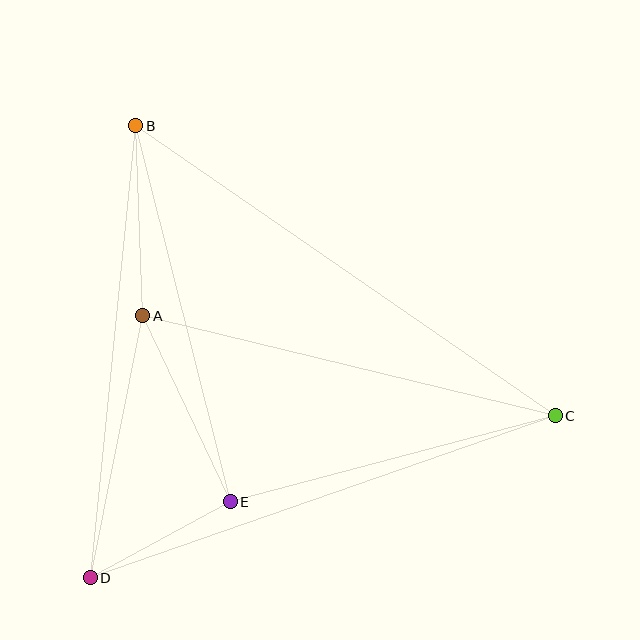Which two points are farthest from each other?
Points B and C are farthest from each other.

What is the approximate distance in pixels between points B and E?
The distance between B and E is approximately 388 pixels.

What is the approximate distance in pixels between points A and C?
The distance between A and C is approximately 425 pixels.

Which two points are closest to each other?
Points D and E are closest to each other.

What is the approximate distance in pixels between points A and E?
The distance between A and E is approximately 206 pixels.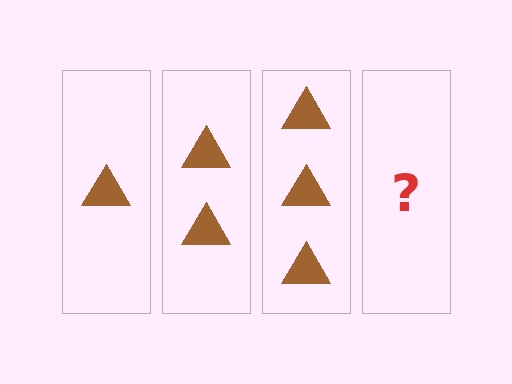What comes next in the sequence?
The next element should be 4 triangles.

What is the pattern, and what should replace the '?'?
The pattern is that each step adds one more triangle. The '?' should be 4 triangles.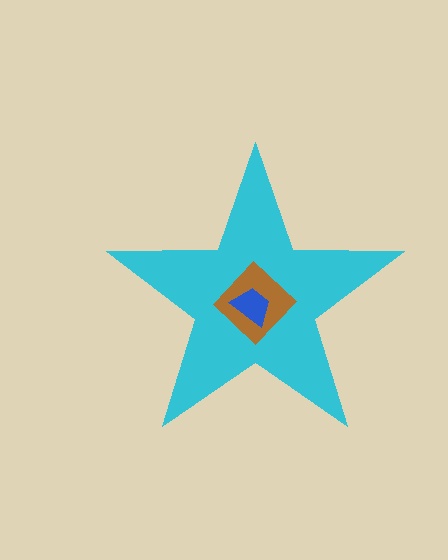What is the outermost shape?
The cyan star.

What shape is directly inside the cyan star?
The brown diamond.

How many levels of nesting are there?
3.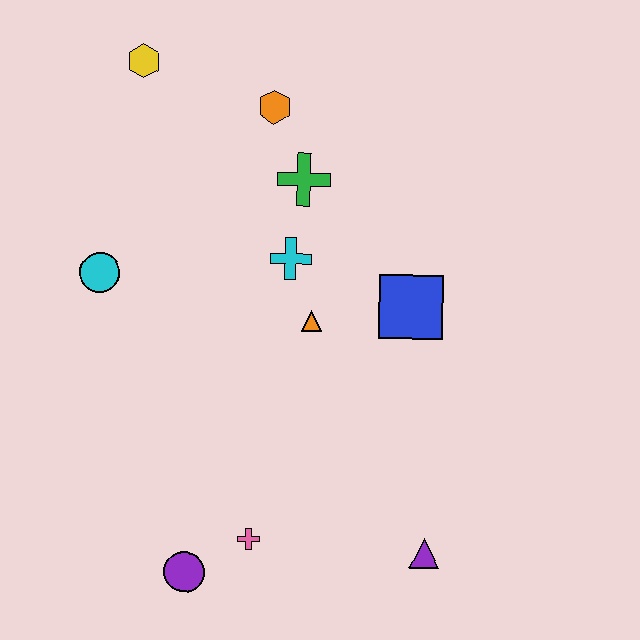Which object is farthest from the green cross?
The purple circle is farthest from the green cross.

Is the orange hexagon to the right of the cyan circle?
Yes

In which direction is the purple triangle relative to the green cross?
The purple triangle is below the green cross.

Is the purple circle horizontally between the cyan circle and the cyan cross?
Yes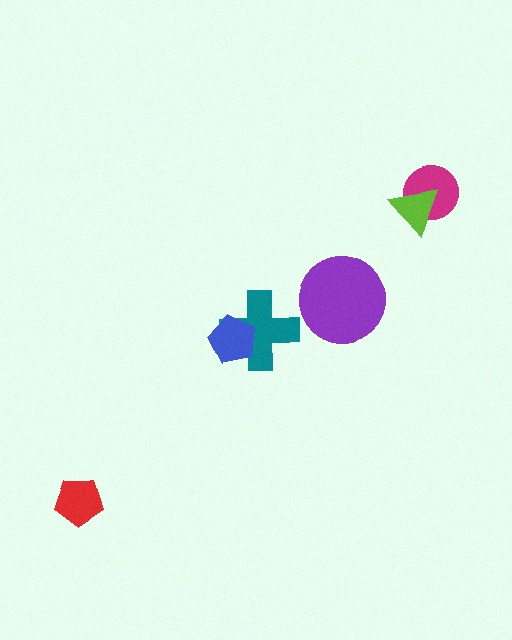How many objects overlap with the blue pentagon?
1 object overlaps with the blue pentagon.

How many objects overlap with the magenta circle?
1 object overlaps with the magenta circle.